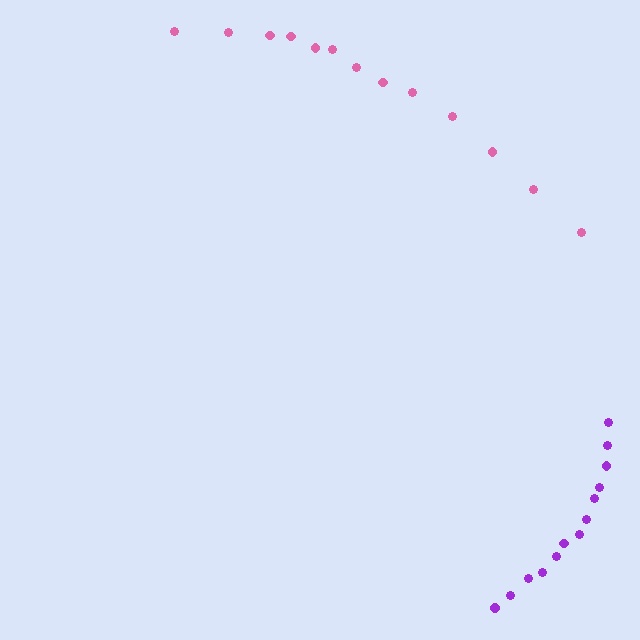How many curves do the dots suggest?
There are 2 distinct paths.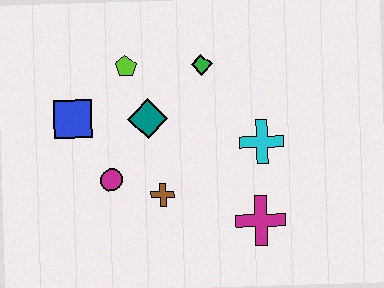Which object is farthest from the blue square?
The magenta cross is farthest from the blue square.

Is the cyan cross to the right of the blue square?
Yes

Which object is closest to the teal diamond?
The lime pentagon is closest to the teal diamond.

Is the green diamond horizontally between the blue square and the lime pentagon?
No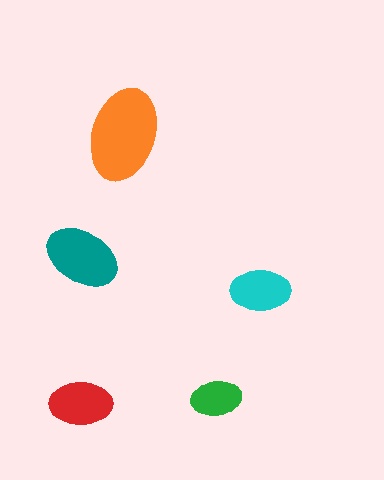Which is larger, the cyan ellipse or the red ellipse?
The red one.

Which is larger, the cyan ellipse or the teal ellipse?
The teal one.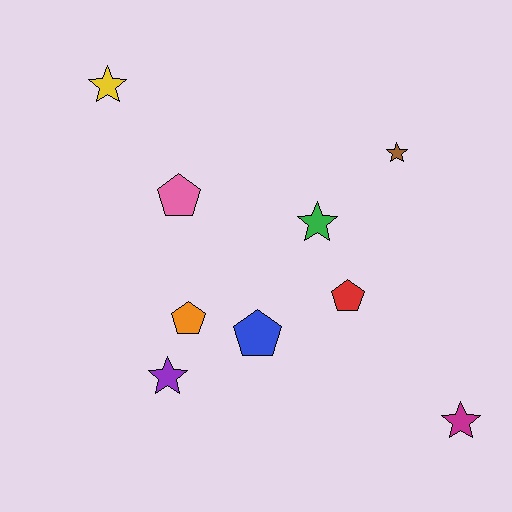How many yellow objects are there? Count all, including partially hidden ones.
There is 1 yellow object.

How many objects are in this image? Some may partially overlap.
There are 9 objects.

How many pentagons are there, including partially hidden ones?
There are 4 pentagons.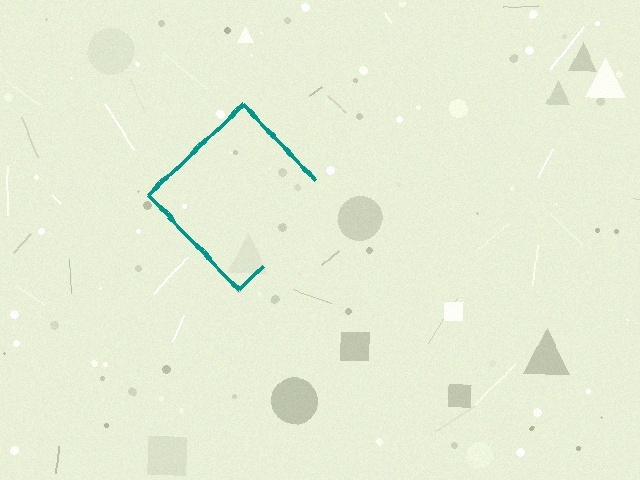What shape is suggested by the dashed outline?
The dashed outline suggests a diamond.